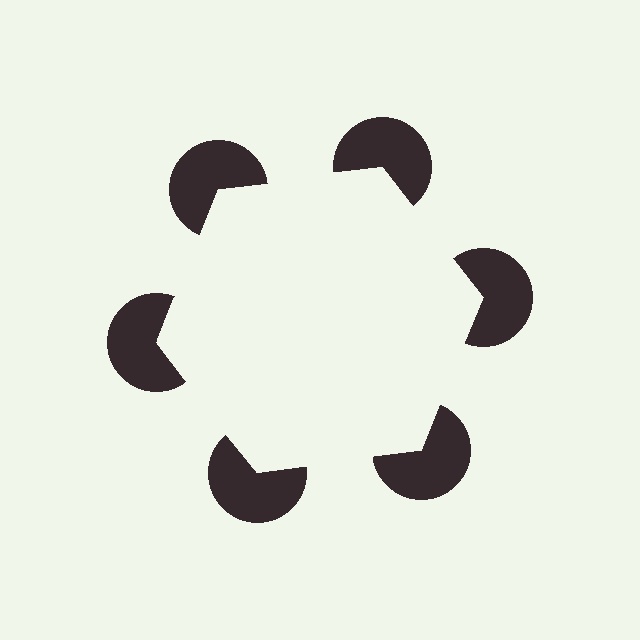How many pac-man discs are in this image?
There are 6 — one at each vertex of the illusory hexagon.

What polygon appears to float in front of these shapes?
An illusory hexagon — its edges are inferred from the aligned wedge cuts in the pac-man discs, not physically drawn.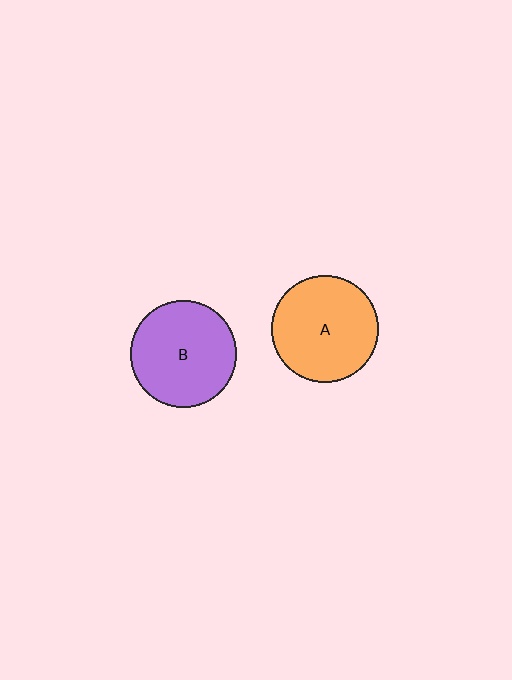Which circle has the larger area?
Circle A (orange).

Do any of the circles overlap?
No, none of the circles overlap.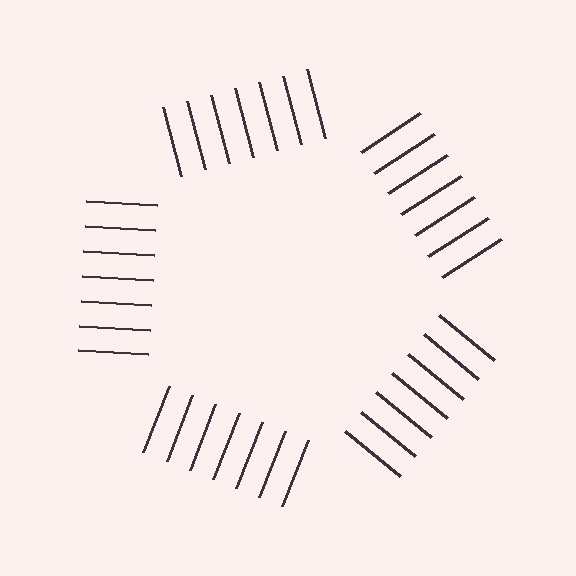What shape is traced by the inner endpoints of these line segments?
An illusory pentagon — the line segments terminate on its edges but no continuous stroke is drawn.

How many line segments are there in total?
35 — 7 along each of the 5 edges.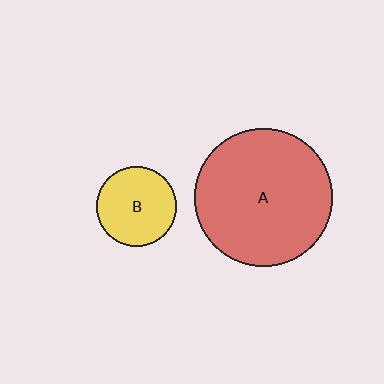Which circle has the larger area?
Circle A (red).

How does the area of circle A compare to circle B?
Approximately 3.0 times.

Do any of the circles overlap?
No, none of the circles overlap.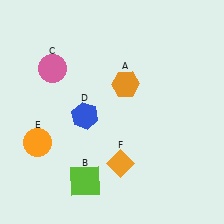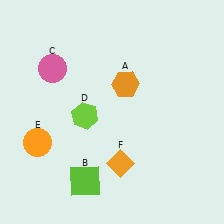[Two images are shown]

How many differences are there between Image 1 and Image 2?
There is 1 difference between the two images.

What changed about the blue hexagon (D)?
In Image 1, D is blue. In Image 2, it changed to lime.